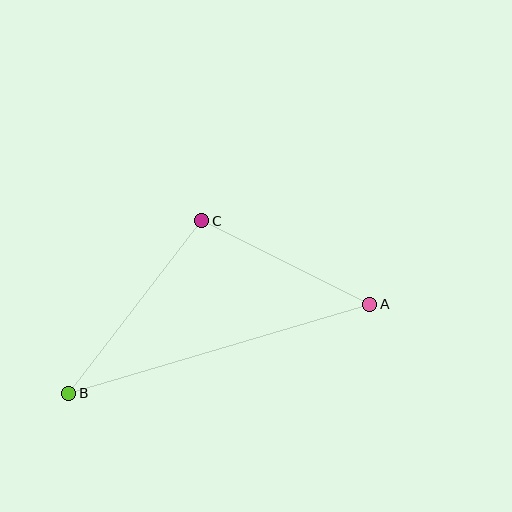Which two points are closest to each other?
Points A and C are closest to each other.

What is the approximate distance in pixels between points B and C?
The distance between B and C is approximately 218 pixels.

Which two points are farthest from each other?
Points A and B are farthest from each other.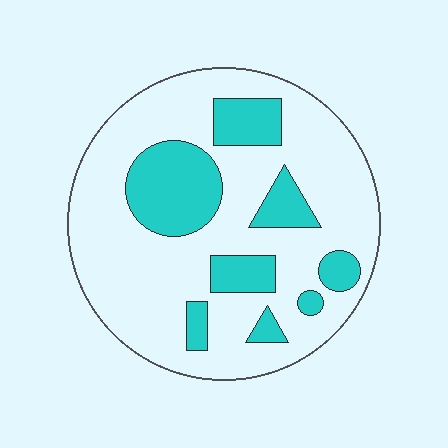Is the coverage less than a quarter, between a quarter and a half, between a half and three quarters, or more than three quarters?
Between a quarter and a half.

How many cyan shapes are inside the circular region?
8.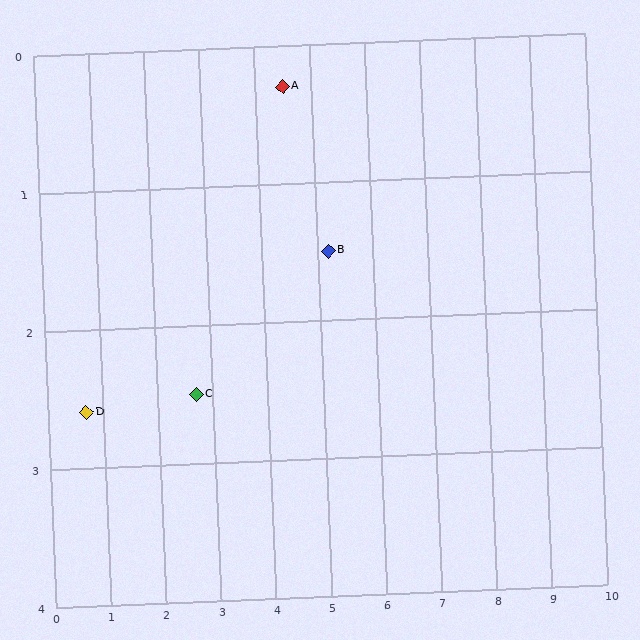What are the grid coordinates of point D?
Point D is at approximately (0.7, 2.6).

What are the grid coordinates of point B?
Point B is at approximately (5.2, 1.5).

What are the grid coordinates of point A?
Point A is at approximately (4.5, 0.3).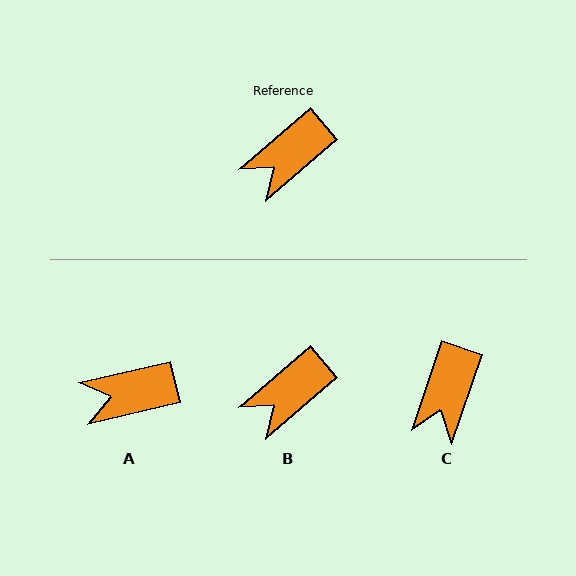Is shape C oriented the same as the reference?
No, it is off by about 30 degrees.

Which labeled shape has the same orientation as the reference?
B.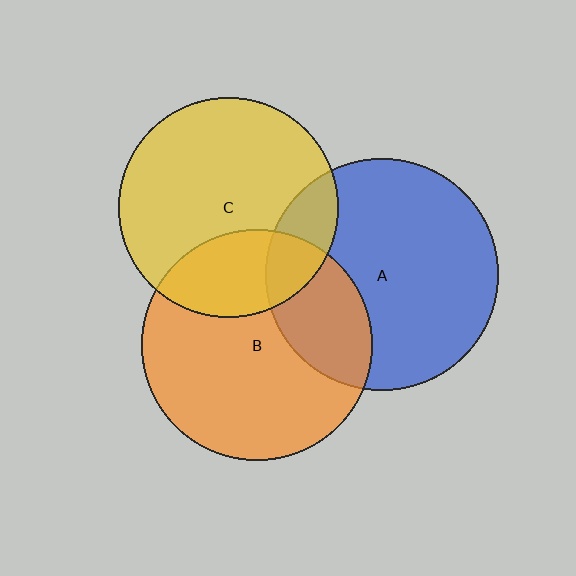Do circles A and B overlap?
Yes.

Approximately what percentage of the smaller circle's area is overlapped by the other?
Approximately 25%.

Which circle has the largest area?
Circle A (blue).